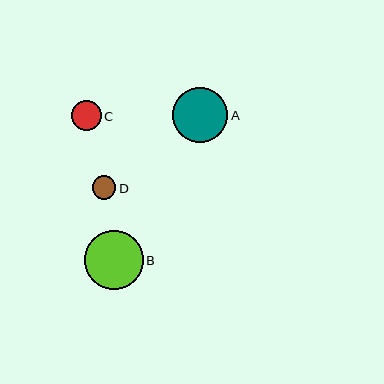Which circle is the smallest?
Circle D is the smallest with a size of approximately 24 pixels.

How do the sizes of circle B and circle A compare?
Circle B and circle A are approximately the same size.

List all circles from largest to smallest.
From largest to smallest: B, A, C, D.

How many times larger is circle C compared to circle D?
Circle C is approximately 1.3 times the size of circle D.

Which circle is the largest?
Circle B is the largest with a size of approximately 58 pixels.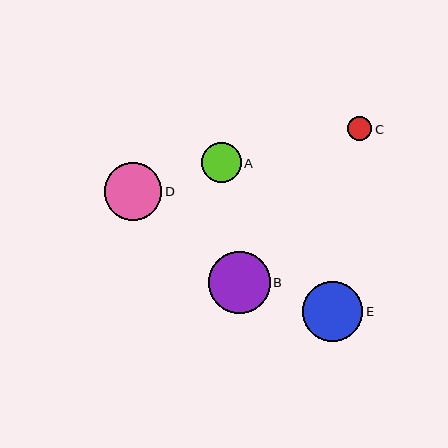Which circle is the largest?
Circle B is the largest with a size of approximately 62 pixels.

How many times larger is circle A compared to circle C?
Circle A is approximately 1.7 times the size of circle C.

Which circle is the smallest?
Circle C is the smallest with a size of approximately 24 pixels.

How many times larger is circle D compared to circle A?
Circle D is approximately 1.4 times the size of circle A.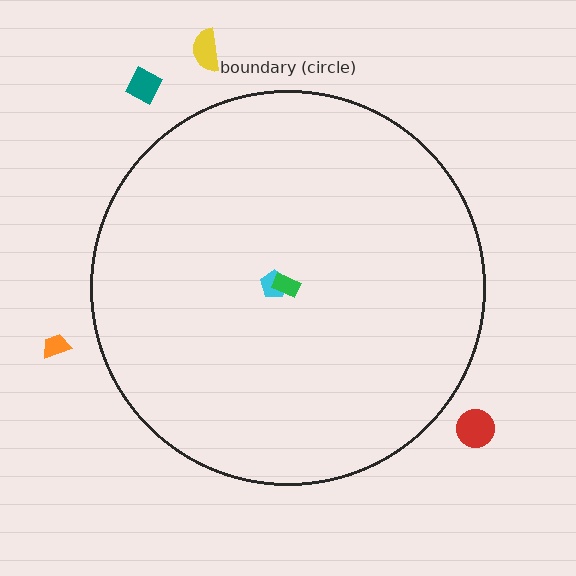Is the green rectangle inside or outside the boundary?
Inside.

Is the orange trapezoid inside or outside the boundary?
Outside.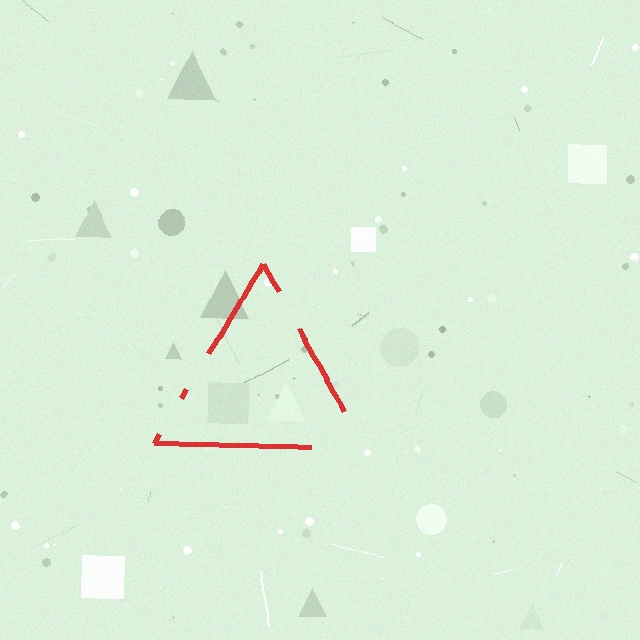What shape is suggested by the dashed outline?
The dashed outline suggests a triangle.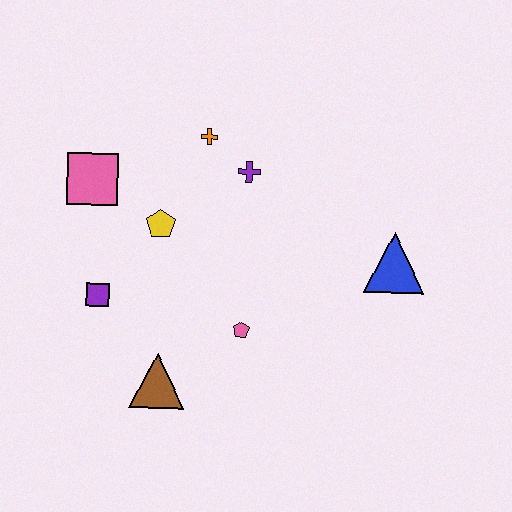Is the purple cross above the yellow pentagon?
Yes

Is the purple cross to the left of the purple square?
No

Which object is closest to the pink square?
The yellow pentagon is closest to the pink square.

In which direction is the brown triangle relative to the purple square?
The brown triangle is below the purple square.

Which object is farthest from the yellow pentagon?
The blue triangle is farthest from the yellow pentagon.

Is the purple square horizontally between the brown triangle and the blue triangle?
No